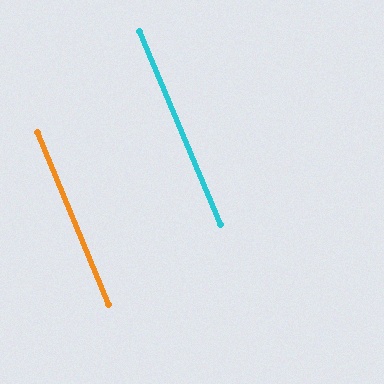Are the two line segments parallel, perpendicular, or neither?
Parallel — their directions differ by only 0.4°.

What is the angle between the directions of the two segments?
Approximately 0 degrees.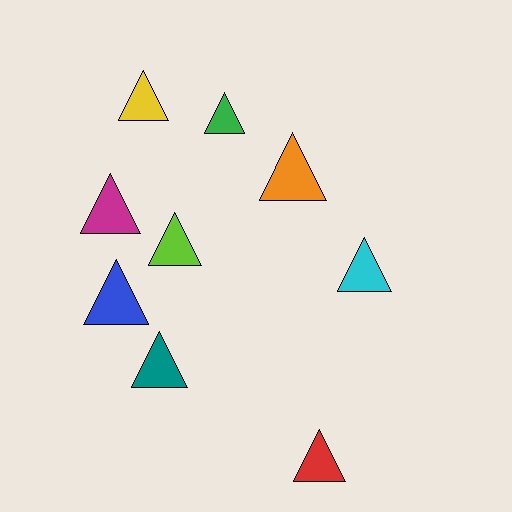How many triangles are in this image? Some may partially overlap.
There are 9 triangles.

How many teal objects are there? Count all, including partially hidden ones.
There is 1 teal object.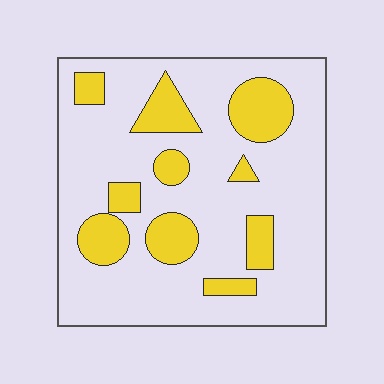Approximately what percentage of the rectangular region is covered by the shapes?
Approximately 20%.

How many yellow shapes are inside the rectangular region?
10.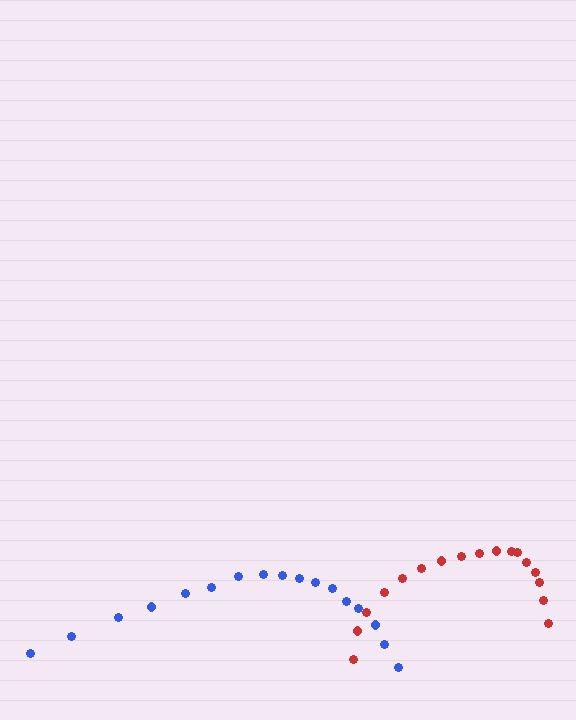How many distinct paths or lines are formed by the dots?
There are 2 distinct paths.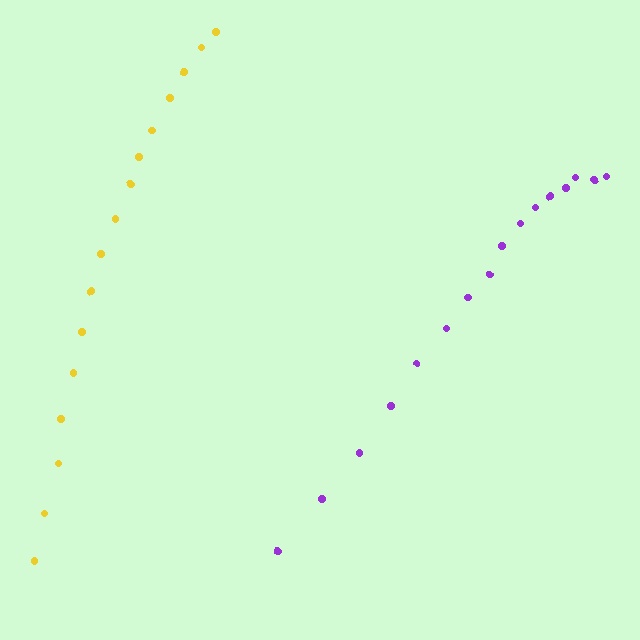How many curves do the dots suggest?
There are 2 distinct paths.